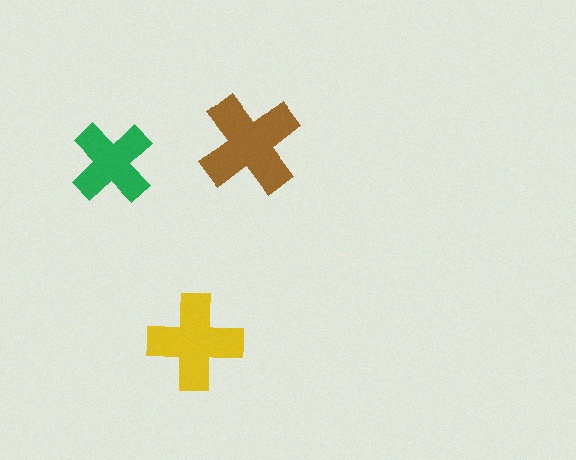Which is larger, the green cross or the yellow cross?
The yellow one.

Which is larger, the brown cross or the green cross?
The brown one.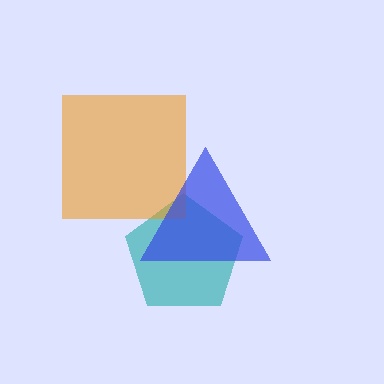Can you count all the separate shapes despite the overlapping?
Yes, there are 3 separate shapes.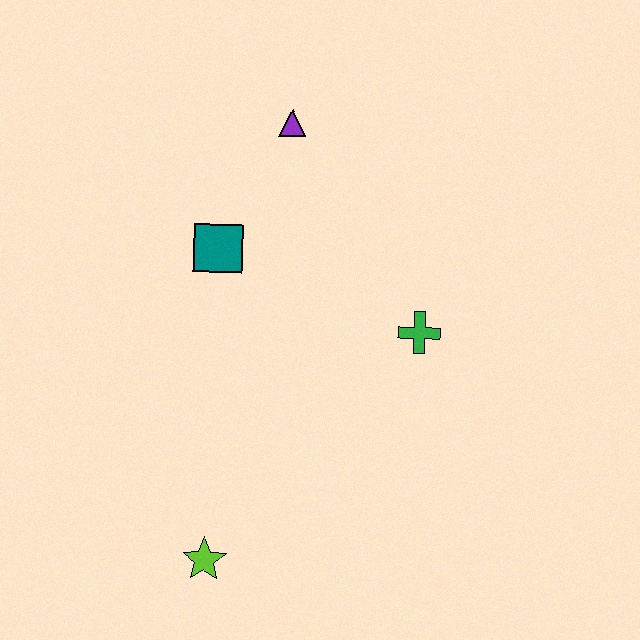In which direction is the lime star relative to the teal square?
The lime star is below the teal square.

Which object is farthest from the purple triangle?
The lime star is farthest from the purple triangle.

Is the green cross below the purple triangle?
Yes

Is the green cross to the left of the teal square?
No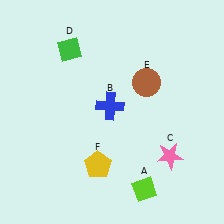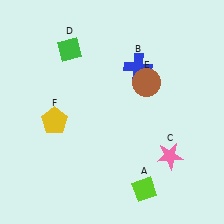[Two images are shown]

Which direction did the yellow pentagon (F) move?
The yellow pentagon (F) moved up.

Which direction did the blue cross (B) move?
The blue cross (B) moved up.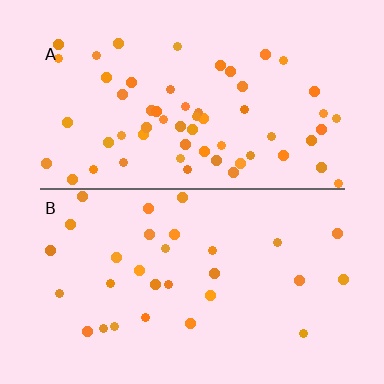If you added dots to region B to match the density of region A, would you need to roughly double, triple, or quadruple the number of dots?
Approximately double.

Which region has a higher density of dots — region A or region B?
A (the top).